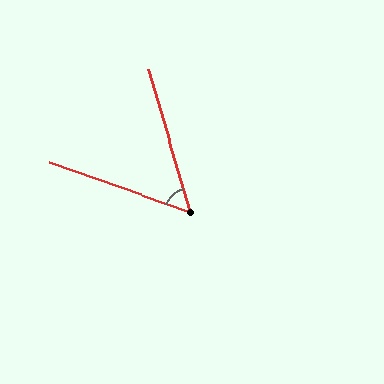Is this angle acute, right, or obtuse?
It is acute.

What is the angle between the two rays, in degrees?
Approximately 54 degrees.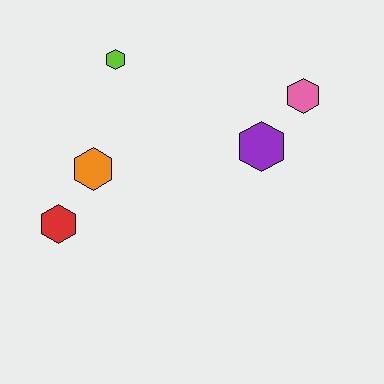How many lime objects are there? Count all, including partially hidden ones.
There is 1 lime object.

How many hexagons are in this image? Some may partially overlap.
There are 5 hexagons.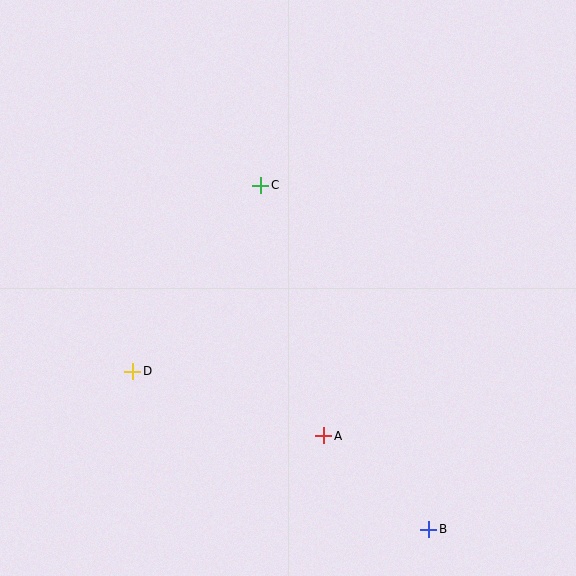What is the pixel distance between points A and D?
The distance between A and D is 202 pixels.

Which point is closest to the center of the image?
Point C at (261, 185) is closest to the center.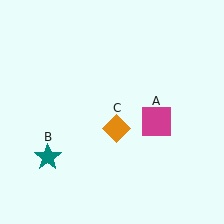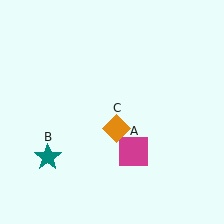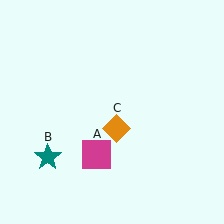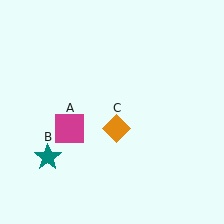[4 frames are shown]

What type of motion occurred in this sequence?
The magenta square (object A) rotated clockwise around the center of the scene.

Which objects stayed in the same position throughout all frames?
Teal star (object B) and orange diamond (object C) remained stationary.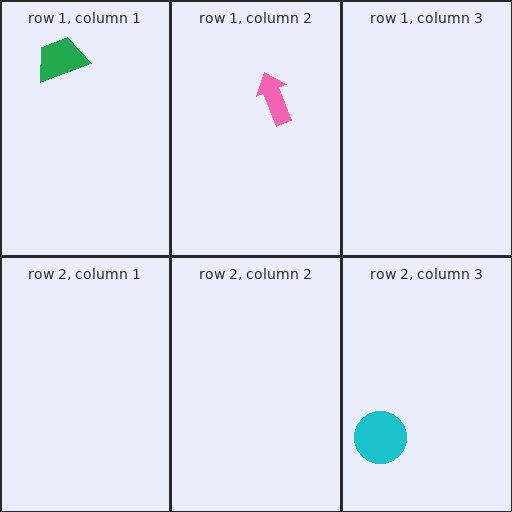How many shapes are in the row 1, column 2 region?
1.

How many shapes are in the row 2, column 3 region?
1.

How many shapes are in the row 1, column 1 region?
1.